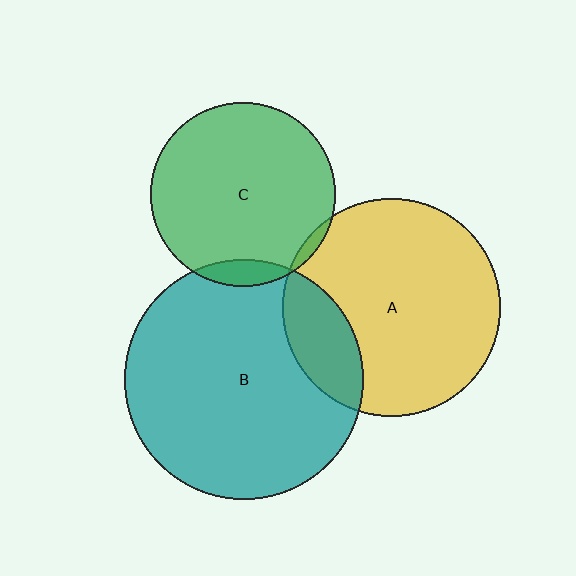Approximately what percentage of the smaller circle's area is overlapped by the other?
Approximately 5%.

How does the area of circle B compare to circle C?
Approximately 1.7 times.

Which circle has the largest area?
Circle B (teal).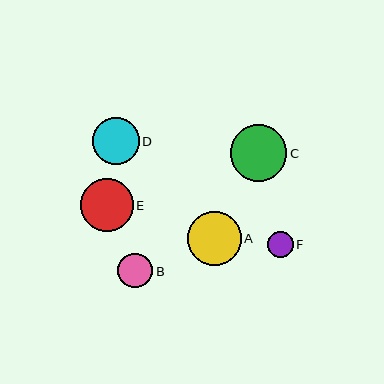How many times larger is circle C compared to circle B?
Circle C is approximately 1.6 times the size of circle B.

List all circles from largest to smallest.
From largest to smallest: C, A, E, D, B, F.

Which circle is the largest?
Circle C is the largest with a size of approximately 56 pixels.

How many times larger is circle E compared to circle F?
Circle E is approximately 2.0 times the size of circle F.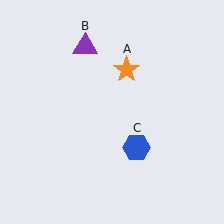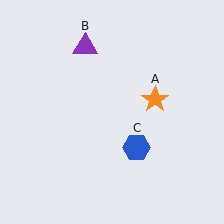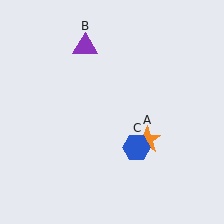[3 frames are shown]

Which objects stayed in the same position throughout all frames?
Purple triangle (object B) and blue hexagon (object C) remained stationary.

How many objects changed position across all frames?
1 object changed position: orange star (object A).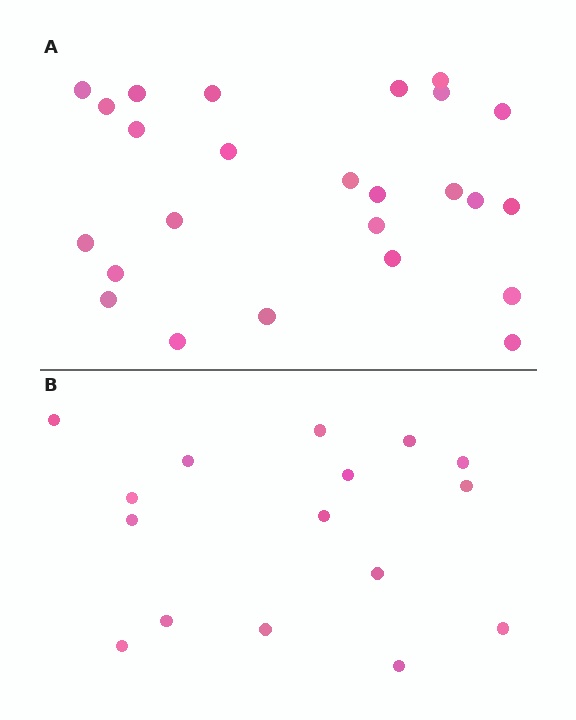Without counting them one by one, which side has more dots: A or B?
Region A (the top region) has more dots.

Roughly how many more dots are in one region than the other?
Region A has roughly 8 or so more dots than region B.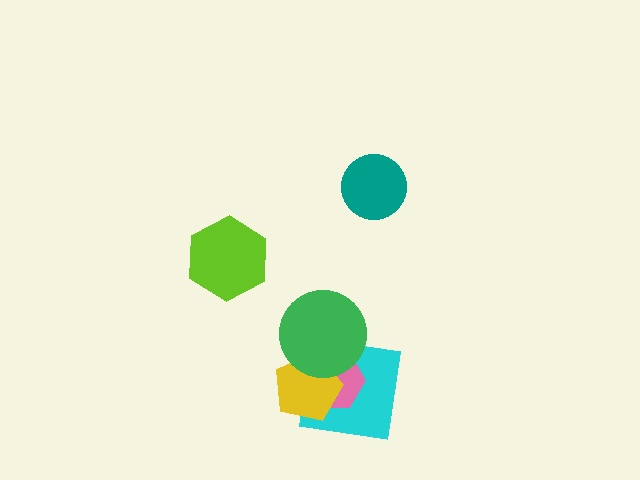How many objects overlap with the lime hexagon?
0 objects overlap with the lime hexagon.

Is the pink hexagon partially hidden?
Yes, it is partially covered by another shape.